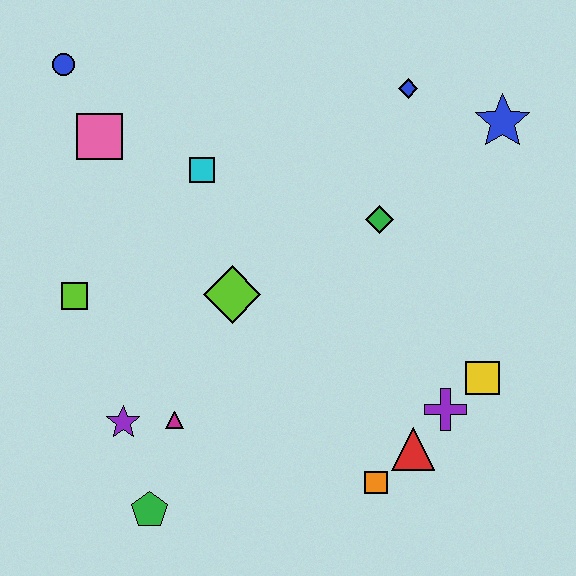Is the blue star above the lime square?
Yes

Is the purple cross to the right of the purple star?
Yes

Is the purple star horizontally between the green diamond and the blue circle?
Yes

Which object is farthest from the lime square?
The blue star is farthest from the lime square.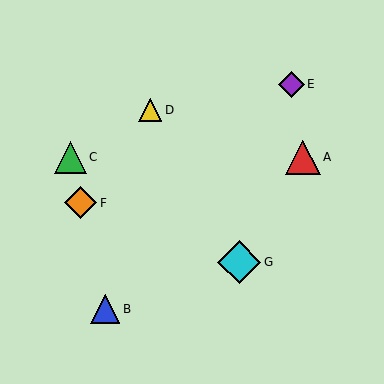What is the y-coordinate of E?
Object E is at y≈84.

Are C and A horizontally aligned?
Yes, both are at y≈157.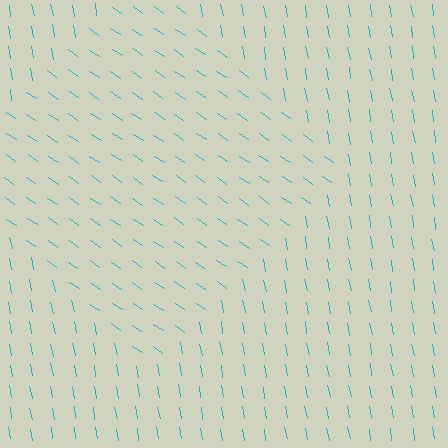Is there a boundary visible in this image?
Yes, there is a texture boundary formed by a change in line orientation.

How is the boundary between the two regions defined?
The boundary is defined purely by a change in line orientation (approximately 45 degrees difference). All lines are the same color and thickness.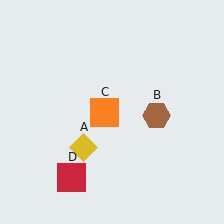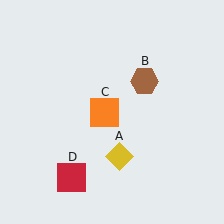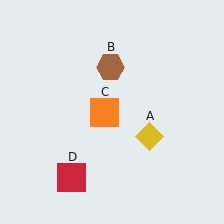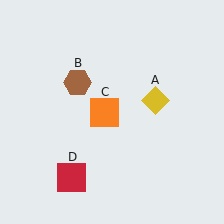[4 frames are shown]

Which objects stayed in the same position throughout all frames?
Orange square (object C) and red square (object D) remained stationary.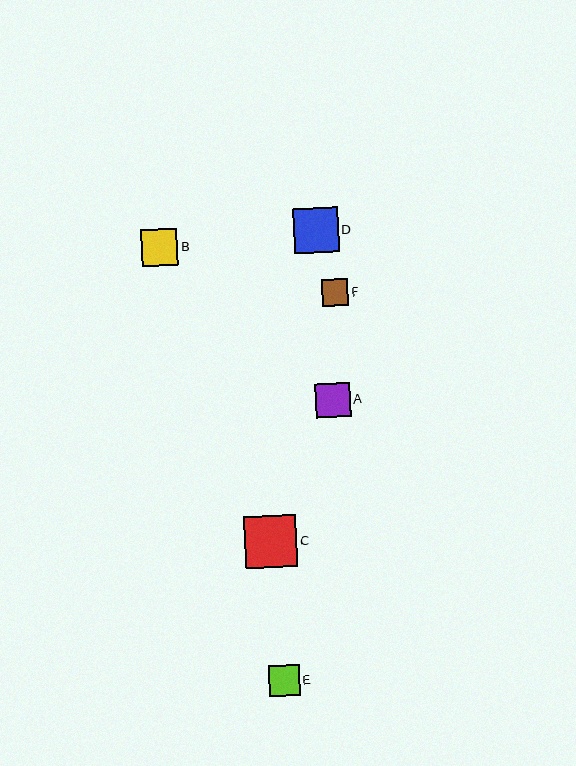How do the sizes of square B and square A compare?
Square B and square A are approximately the same size.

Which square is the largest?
Square C is the largest with a size of approximately 52 pixels.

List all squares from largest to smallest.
From largest to smallest: C, D, B, A, E, F.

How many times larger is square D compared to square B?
Square D is approximately 1.2 times the size of square B.